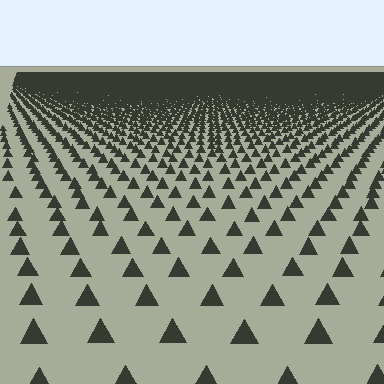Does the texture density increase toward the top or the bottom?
Density increases toward the top.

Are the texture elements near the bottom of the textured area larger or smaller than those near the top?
Larger. Near the bottom, elements are closer to the viewer and appear at a bigger on-screen size.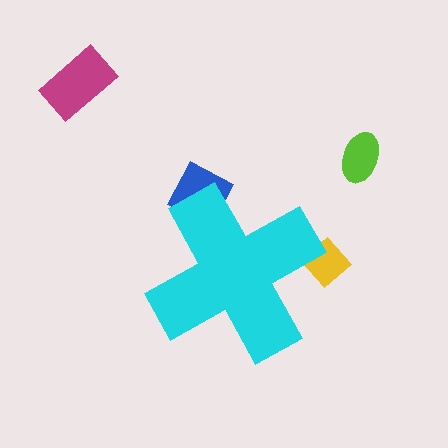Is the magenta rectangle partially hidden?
No, the magenta rectangle is fully visible.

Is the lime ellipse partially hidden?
No, the lime ellipse is fully visible.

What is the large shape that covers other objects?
A cyan cross.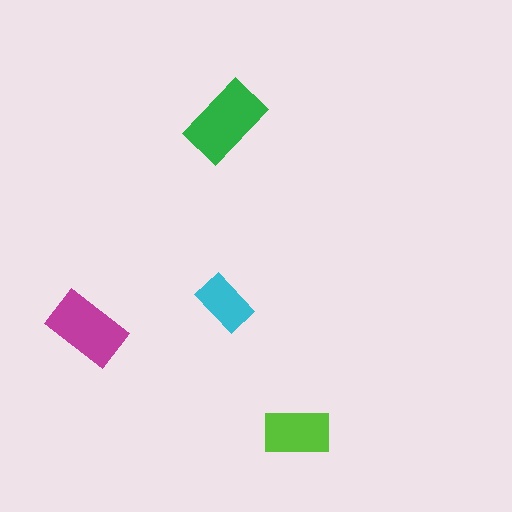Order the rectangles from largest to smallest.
the green one, the magenta one, the lime one, the cyan one.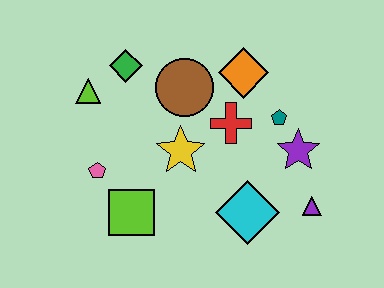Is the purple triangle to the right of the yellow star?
Yes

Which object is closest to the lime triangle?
The green diamond is closest to the lime triangle.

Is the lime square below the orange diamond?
Yes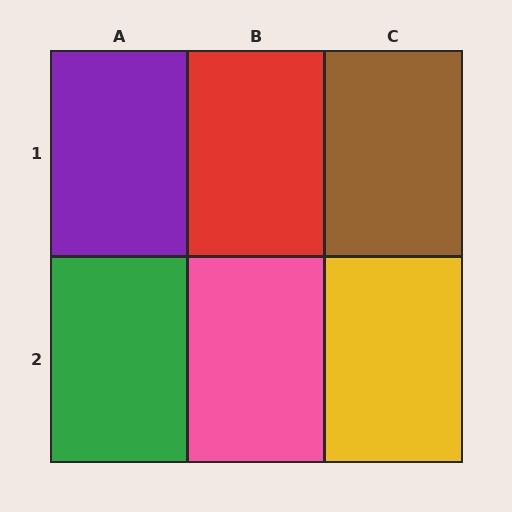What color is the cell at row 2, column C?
Yellow.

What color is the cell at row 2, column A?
Green.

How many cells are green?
1 cell is green.